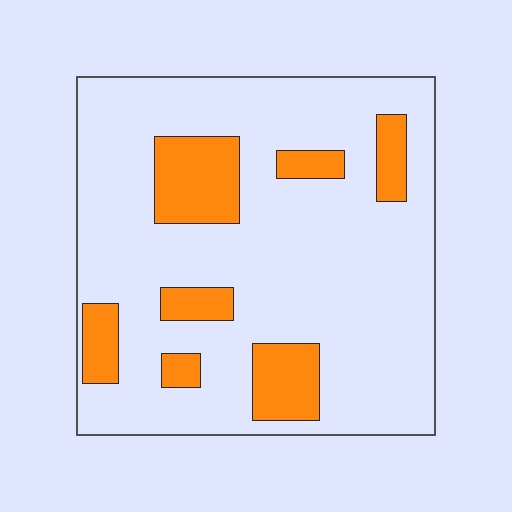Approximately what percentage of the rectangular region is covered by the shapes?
Approximately 20%.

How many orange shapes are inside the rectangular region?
7.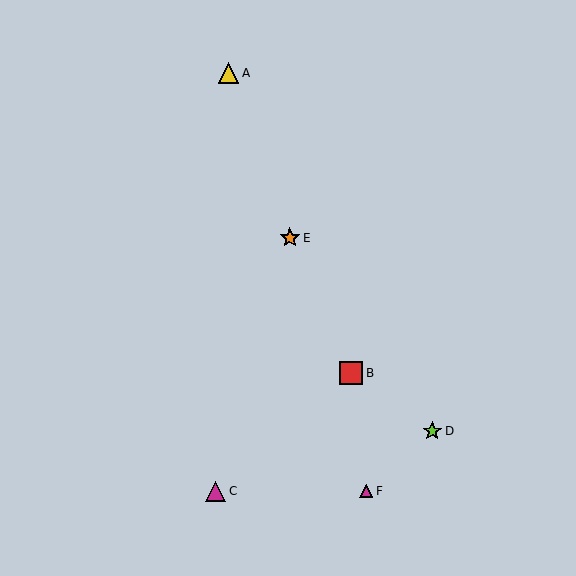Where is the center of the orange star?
The center of the orange star is at (290, 238).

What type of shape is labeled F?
Shape F is a magenta triangle.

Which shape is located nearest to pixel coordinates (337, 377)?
The red square (labeled B) at (351, 373) is nearest to that location.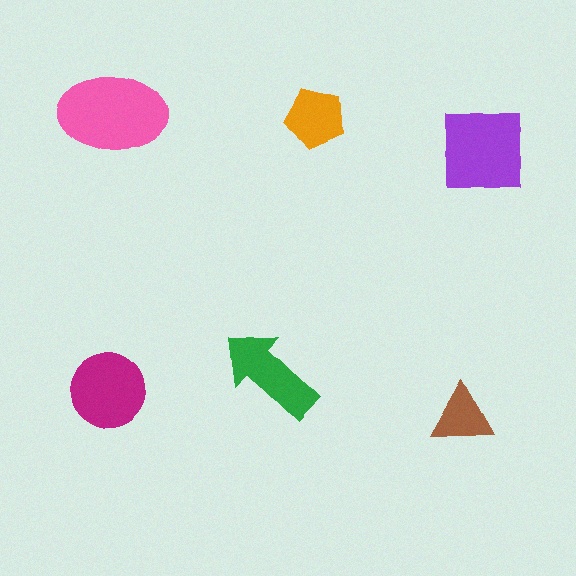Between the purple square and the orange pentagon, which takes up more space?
The purple square.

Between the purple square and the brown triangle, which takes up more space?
The purple square.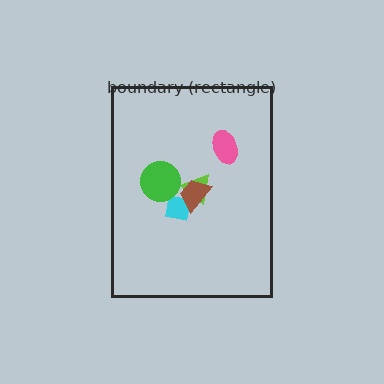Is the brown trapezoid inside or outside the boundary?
Inside.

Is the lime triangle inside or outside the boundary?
Inside.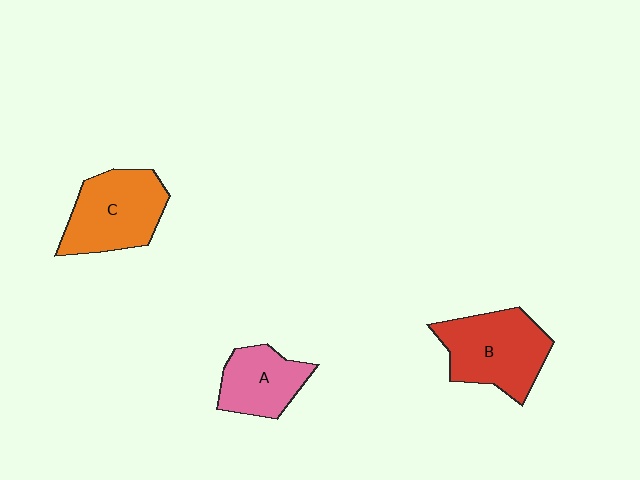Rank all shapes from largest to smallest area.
From largest to smallest: B (red), C (orange), A (pink).